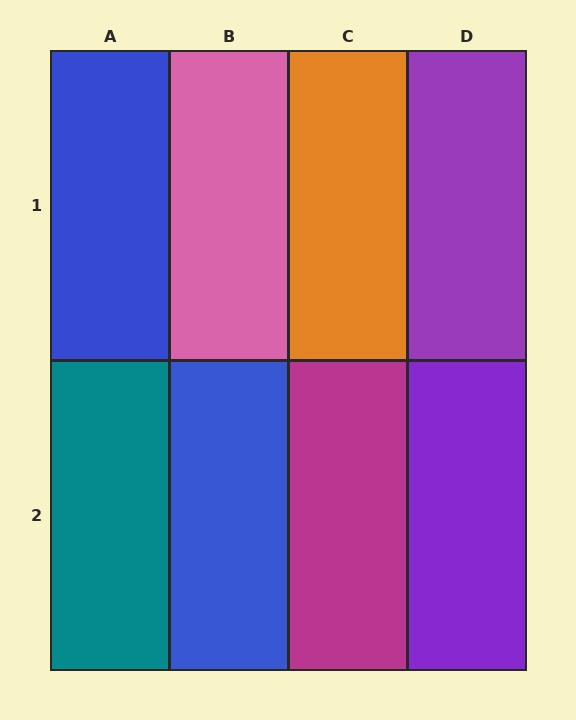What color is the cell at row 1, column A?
Blue.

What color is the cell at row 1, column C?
Orange.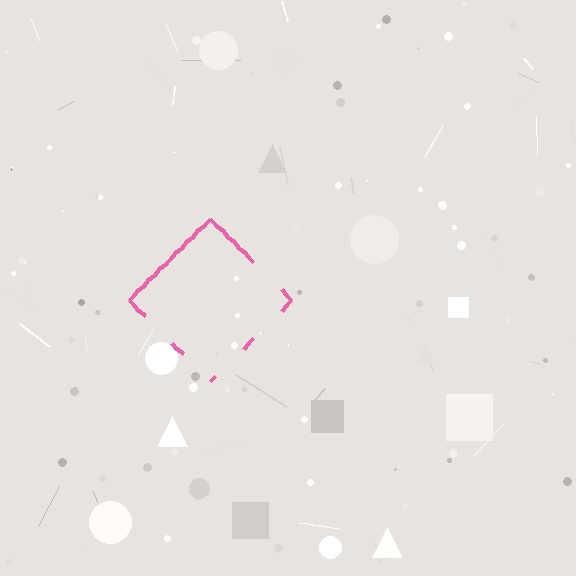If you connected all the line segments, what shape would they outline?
They would outline a diamond.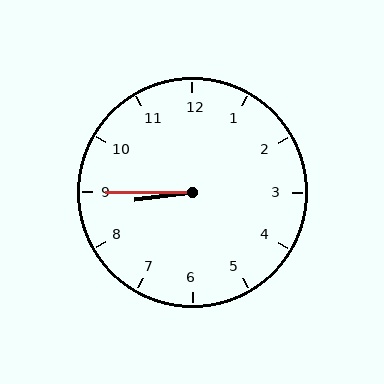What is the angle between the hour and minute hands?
Approximately 8 degrees.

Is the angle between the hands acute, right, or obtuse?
It is acute.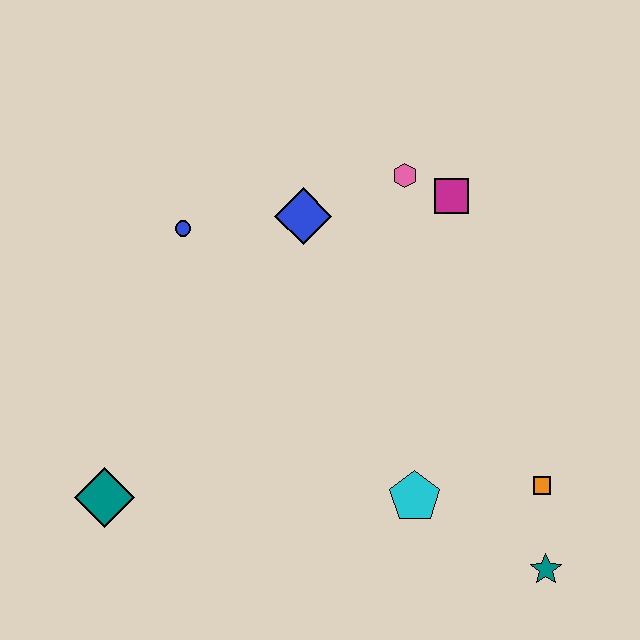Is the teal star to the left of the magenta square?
No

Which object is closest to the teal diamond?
The blue circle is closest to the teal diamond.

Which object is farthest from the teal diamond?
The magenta square is farthest from the teal diamond.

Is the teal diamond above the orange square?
No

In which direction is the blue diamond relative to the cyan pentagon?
The blue diamond is above the cyan pentagon.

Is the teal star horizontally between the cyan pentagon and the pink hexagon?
No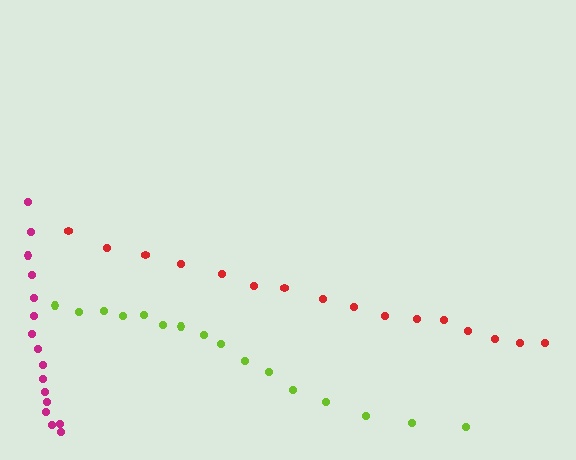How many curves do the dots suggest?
There are 3 distinct paths.